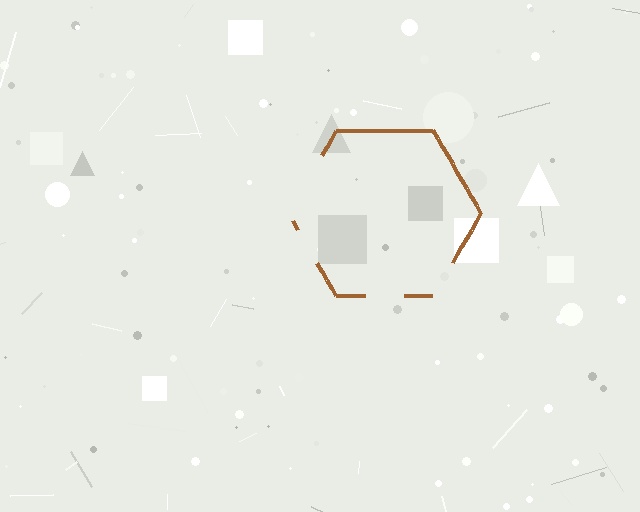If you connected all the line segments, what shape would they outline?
They would outline a hexagon.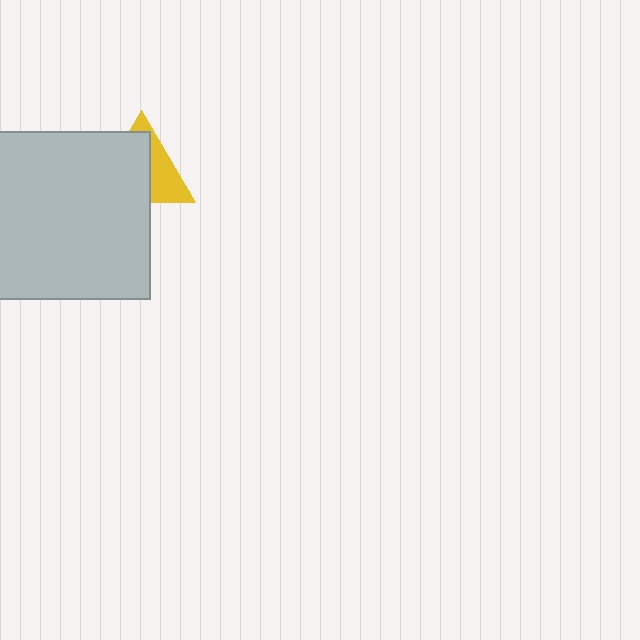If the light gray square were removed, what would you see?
You would see the complete yellow triangle.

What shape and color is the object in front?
The object in front is a light gray square.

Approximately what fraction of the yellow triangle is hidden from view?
Roughly 61% of the yellow triangle is hidden behind the light gray square.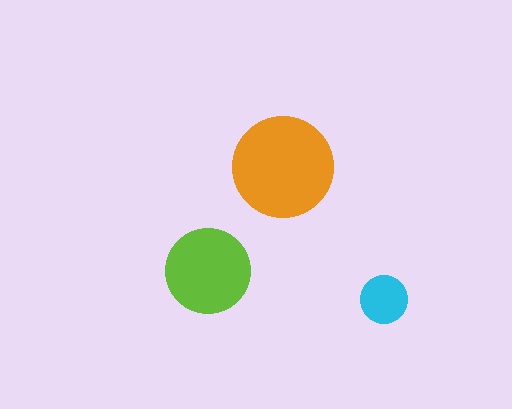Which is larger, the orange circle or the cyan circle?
The orange one.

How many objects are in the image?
There are 3 objects in the image.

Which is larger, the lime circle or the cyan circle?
The lime one.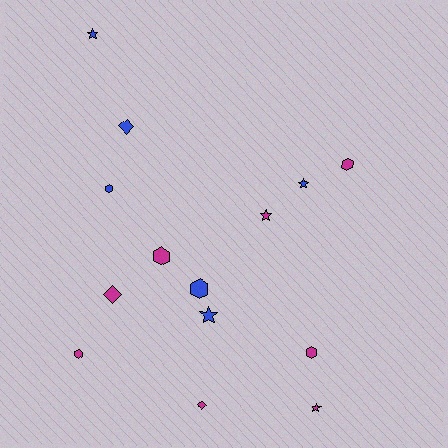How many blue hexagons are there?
There are 2 blue hexagons.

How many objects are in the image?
There are 14 objects.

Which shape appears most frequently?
Hexagon, with 6 objects.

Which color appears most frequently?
Magenta, with 8 objects.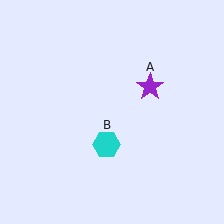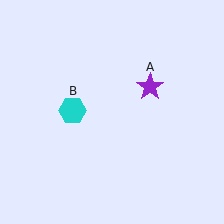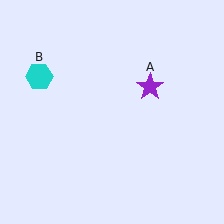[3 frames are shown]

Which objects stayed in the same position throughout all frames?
Purple star (object A) remained stationary.